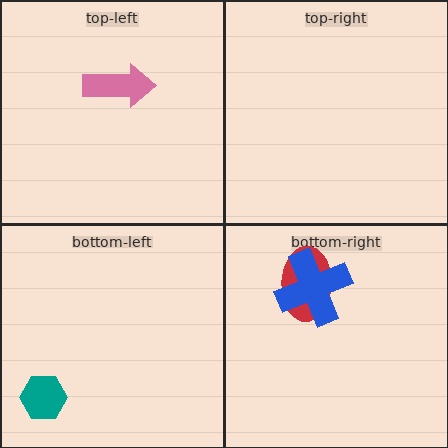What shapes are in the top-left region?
The pink arrow.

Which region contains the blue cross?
The bottom-right region.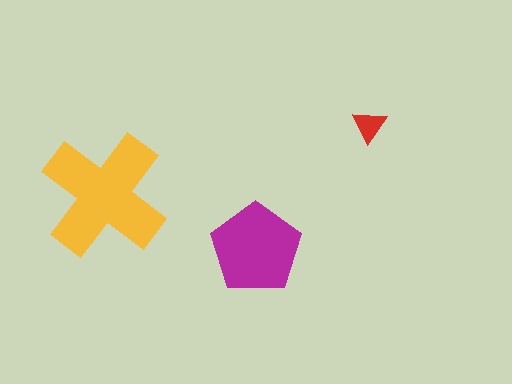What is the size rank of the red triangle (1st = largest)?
3rd.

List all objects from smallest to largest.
The red triangle, the magenta pentagon, the yellow cross.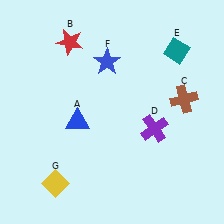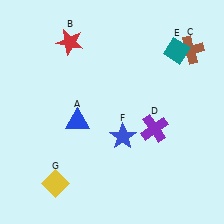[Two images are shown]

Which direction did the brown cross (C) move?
The brown cross (C) moved up.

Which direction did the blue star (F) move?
The blue star (F) moved down.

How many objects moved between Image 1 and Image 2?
2 objects moved between the two images.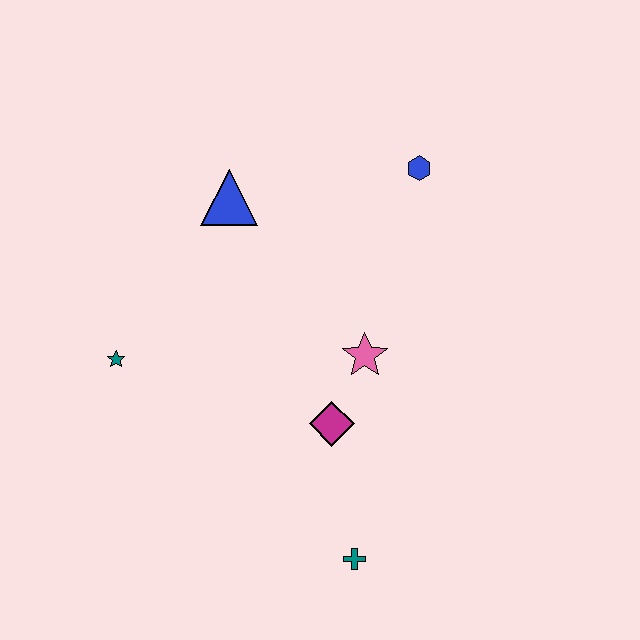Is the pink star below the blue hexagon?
Yes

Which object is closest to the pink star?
The magenta diamond is closest to the pink star.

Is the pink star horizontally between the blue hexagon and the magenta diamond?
Yes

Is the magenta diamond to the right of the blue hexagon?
No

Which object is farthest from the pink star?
The teal star is farthest from the pink star.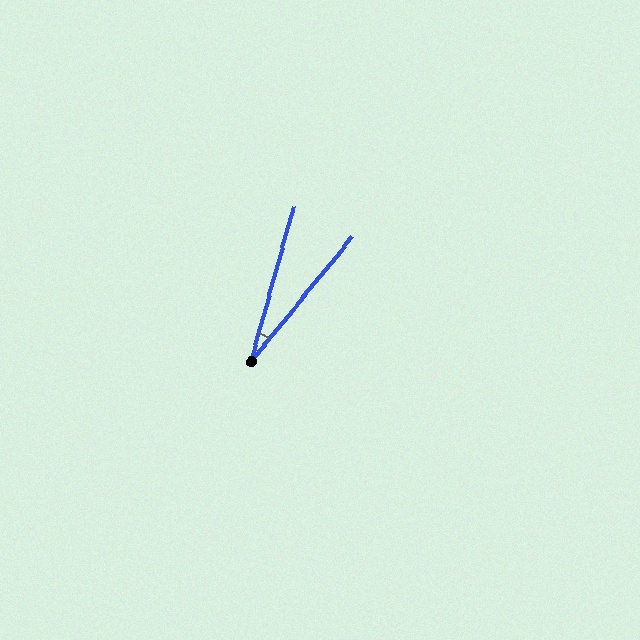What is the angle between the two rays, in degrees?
Approximately 24 degrees.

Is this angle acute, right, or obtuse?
It is acute.